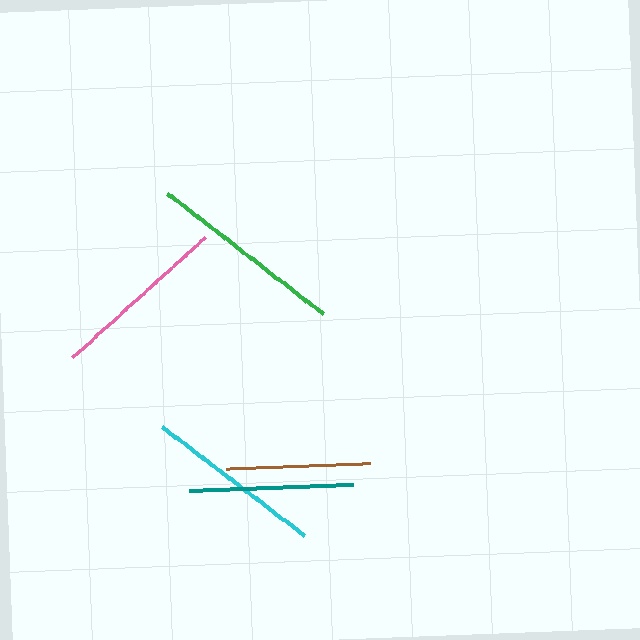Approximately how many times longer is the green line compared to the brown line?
The green line is approximately 1.4 times the length of the brown line.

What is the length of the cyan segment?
The cyan segment is approximately 178 pixels long.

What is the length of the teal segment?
The teal segment is approximately 164 pixels long.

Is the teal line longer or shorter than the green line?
The green line is longer than the teal line.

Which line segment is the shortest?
The brown line is the shortest at approximately 145 pixels.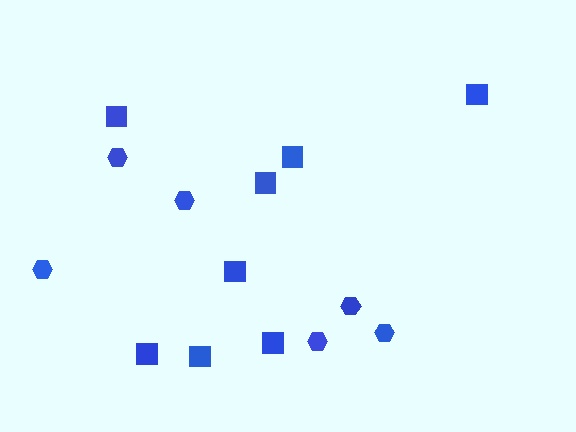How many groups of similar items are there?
There are 2 groups: one group of squares (8) and one group of hexagons (6).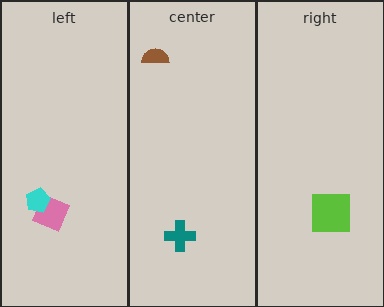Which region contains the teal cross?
The center region.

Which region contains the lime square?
The right region.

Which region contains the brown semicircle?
The center region.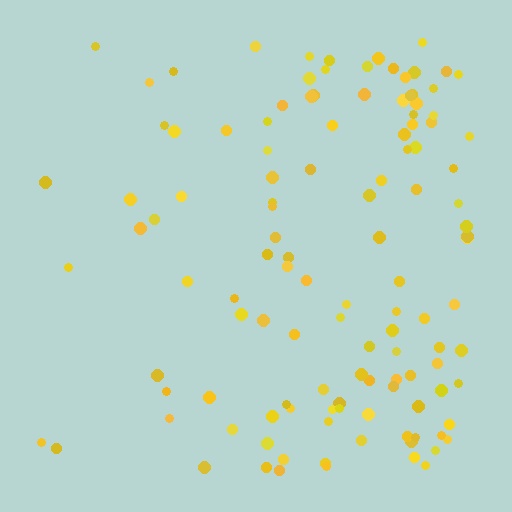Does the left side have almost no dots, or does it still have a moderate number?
Still a moderate number, just noticeably fewer than the right.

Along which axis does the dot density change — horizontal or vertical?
Horizontal.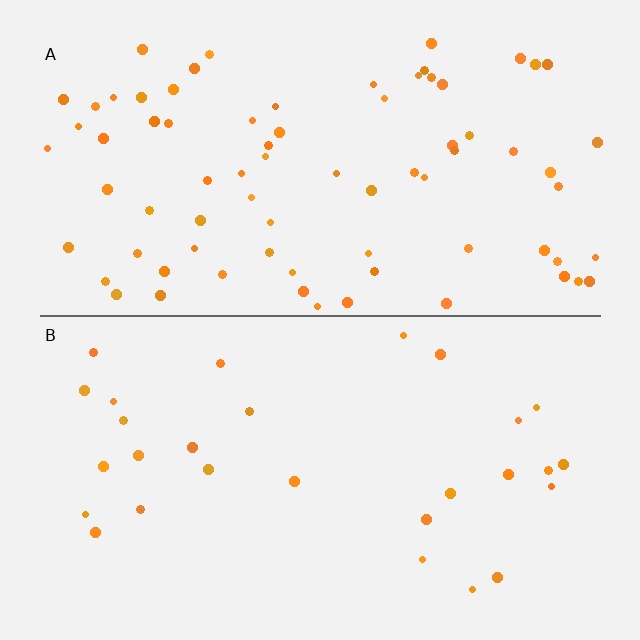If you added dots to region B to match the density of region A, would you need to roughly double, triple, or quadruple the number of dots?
Approximately triple.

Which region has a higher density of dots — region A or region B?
A (the top).